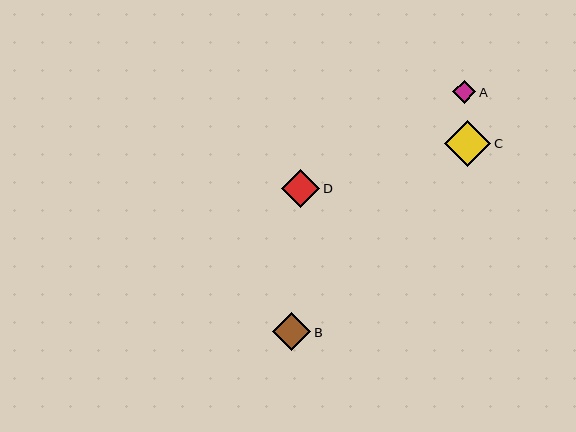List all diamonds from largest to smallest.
From largest to smallest: C, B, D, A.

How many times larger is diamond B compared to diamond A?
Diamond B is approximately 1.7 times the size of diamond A.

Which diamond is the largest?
Diamond C is the largest with a size of approximately 46 pixels.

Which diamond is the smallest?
Diamond A is the smallest with a size of approximately 23 pixels.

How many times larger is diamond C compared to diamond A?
Diamond C is approximately 2.0 times the size of diamond A.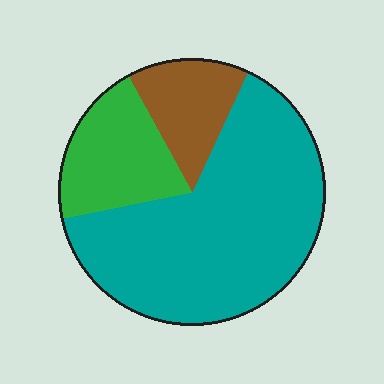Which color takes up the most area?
Teal, at roughly 65%.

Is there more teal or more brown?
Teal.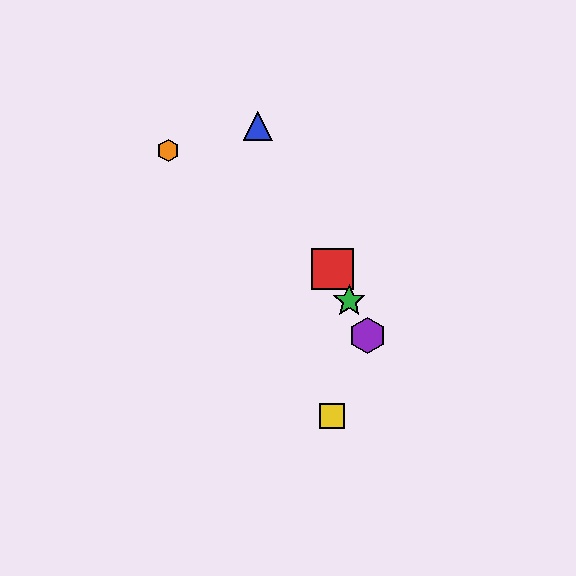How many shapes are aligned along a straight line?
4 shapes (the red square, the blue triangle, the green star, the purple hexagon) are aligned along a straight line.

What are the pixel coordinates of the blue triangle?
The blue triangle is at (258, 126).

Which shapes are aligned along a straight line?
The red square, the blue triangle, the green star, the purple hexagon are aligned along a straight line.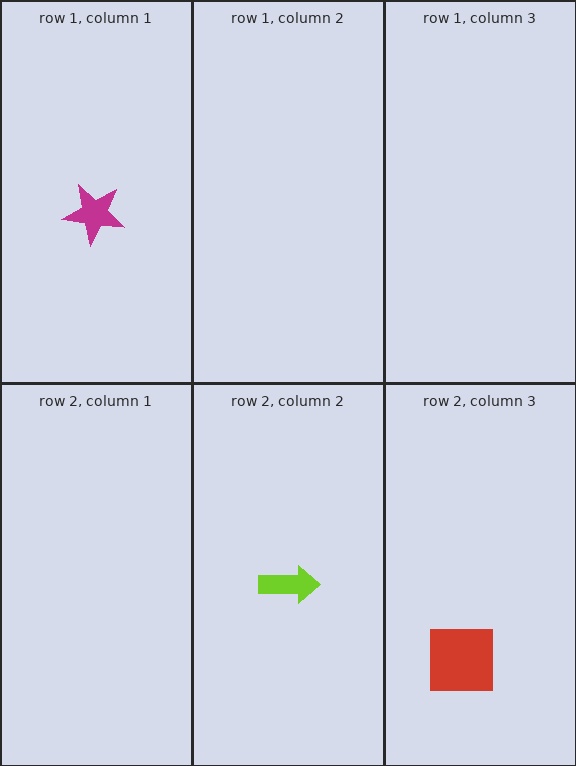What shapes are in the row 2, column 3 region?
The red square.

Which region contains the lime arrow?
The row 2, column 2 region.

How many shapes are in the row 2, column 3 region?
1.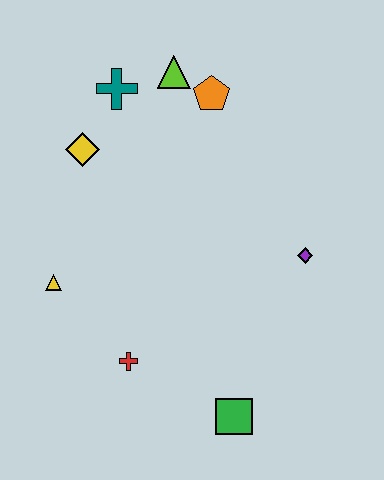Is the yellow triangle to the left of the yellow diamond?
Yes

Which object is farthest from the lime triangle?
The green square is farthest from the lime triangle.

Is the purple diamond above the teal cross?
No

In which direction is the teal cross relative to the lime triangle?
The teal cross is to the left of the lime triangle.